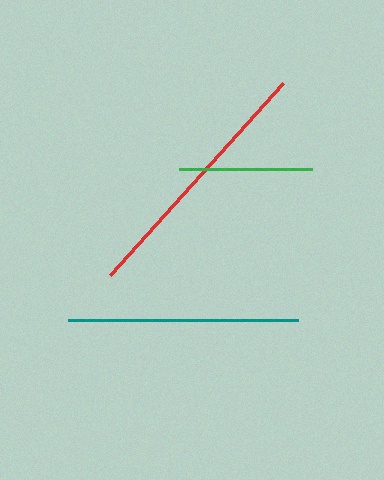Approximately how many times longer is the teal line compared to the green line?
The teal line is approximately 1.7 times the length of the green line.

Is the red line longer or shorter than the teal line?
The red line is longer than the teal line.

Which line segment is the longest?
The red line is the longest at approximately 258 pixels.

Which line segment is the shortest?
The green line is the shortest at approximately 133 pixels.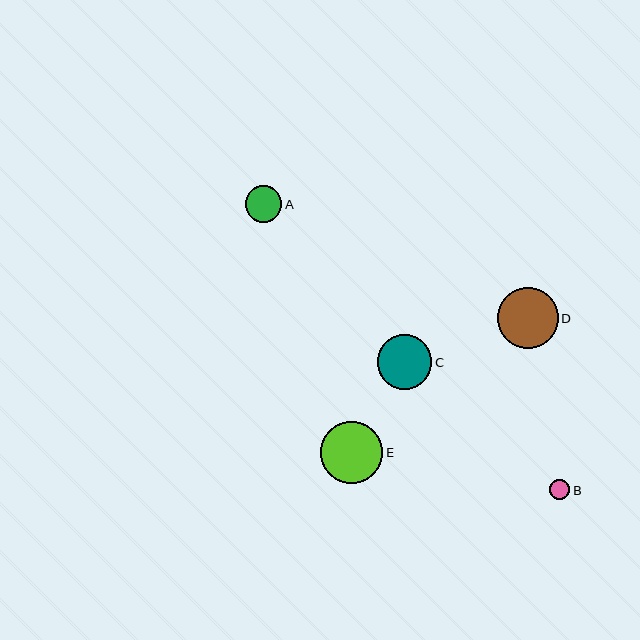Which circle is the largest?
Circle E is the largest with a size of approximately 62 pixels.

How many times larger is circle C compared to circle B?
Circle C is approximately 2.6 times the size of circle B.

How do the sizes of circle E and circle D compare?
Circle E and circle D are approximately the same size.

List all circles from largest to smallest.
From largest to smallest: E, D, C, A, B.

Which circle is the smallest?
Circle B is the smallest with a size of approximately 21 pixels.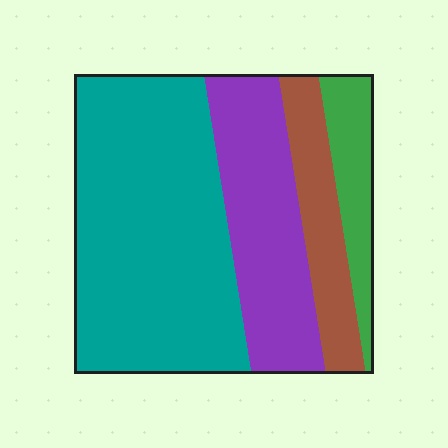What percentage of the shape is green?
Green covers around 10% of the shape.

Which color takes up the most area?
Teal, at roughly 50%.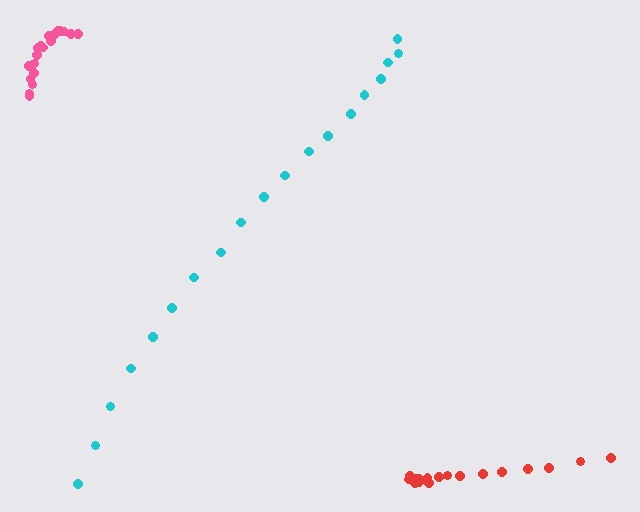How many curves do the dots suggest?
There are 3 distinct paths.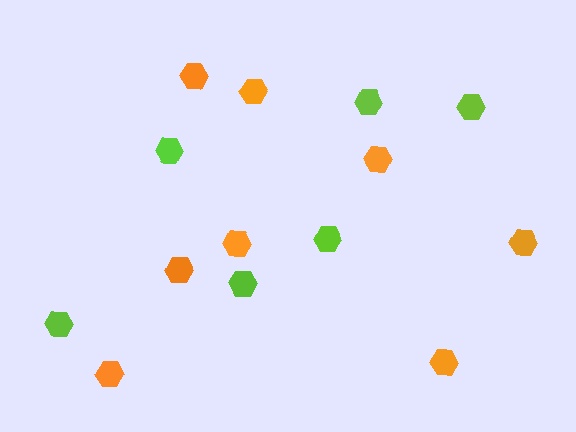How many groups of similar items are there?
There are 2 groups: one group of lime hexagons (6) and one group of orange hexagons (8).